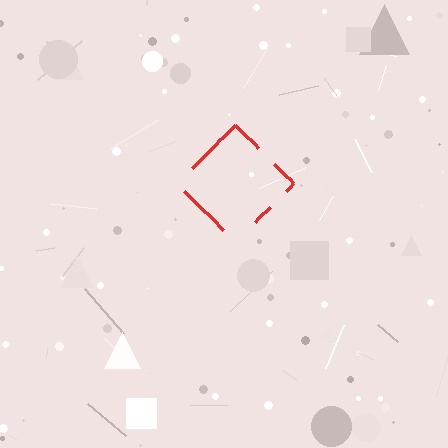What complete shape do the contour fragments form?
The contour fragments form a diamond.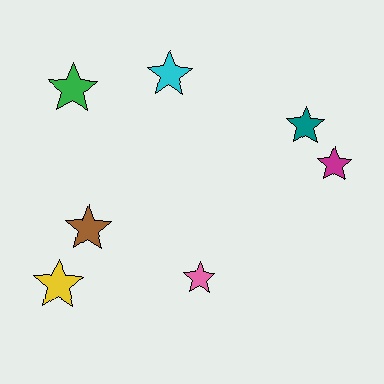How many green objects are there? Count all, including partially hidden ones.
There is 1 green object.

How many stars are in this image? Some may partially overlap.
There are 7 stars.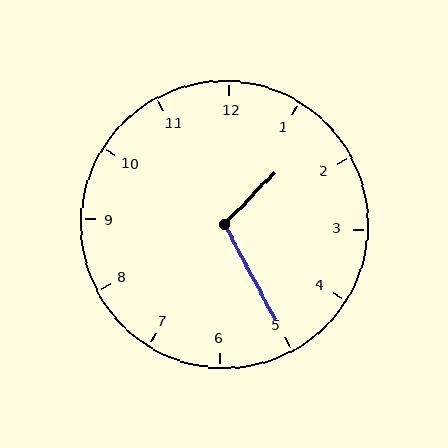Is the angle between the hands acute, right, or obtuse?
It is obtuse.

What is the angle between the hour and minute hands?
Approximately 108 degrees.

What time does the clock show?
1:25.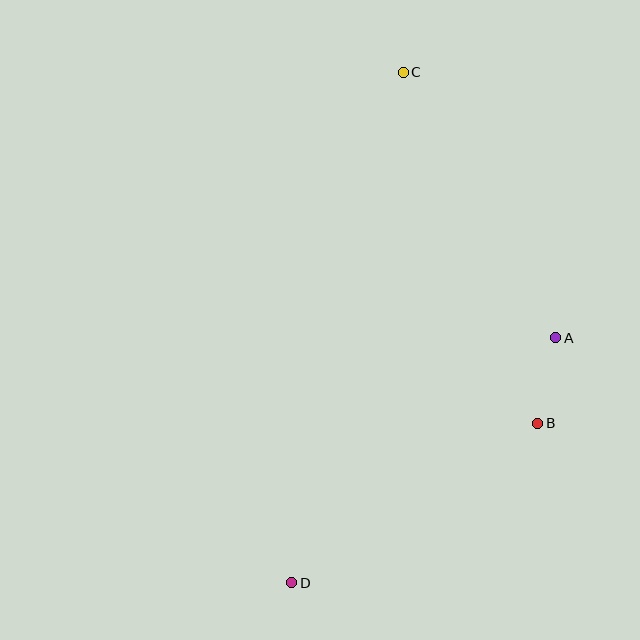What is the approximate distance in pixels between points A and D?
The distance between A and D is approximately 360 pixels.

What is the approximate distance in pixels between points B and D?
The distance between B and D is approximately 293 pixels.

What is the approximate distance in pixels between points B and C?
The distance between B and C is approximately 376 pixels.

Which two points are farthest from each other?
Points C and D are farthest from each other.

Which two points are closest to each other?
Points A and B are closest to each other.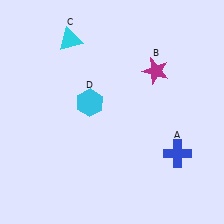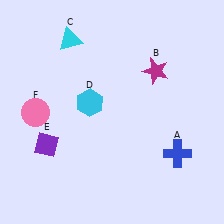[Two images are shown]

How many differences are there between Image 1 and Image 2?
There are 2 differences between the two images.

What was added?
A purple diamond (E), a pink circle (F) were added in Image 2.